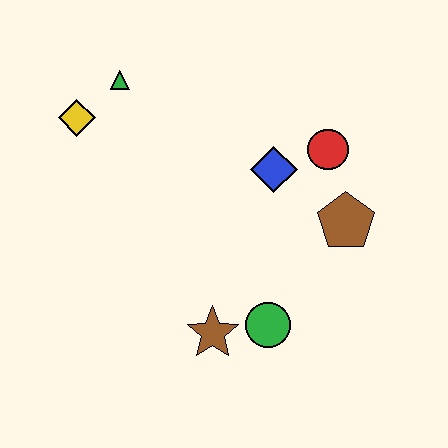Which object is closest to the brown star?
The green circle is closest to the brown star.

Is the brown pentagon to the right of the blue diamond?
Yes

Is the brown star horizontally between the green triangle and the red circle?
Yes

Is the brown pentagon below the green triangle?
Yes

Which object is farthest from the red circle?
The yellow diamond is farthest from the red circle.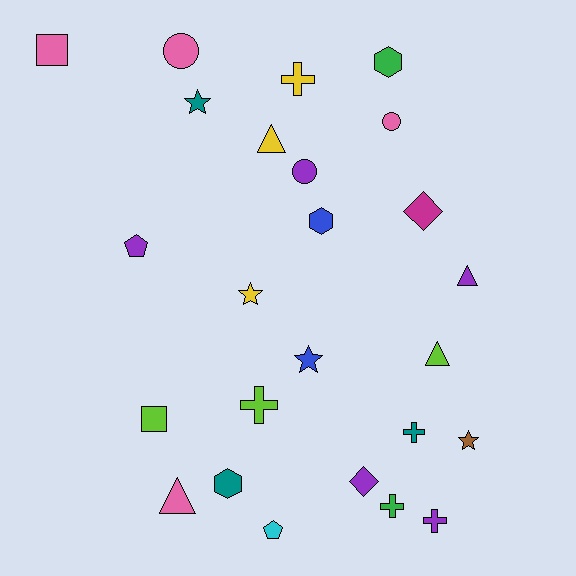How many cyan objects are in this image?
There is 1 cyan object.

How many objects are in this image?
There are 25 objects.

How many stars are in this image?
There are 4 stars.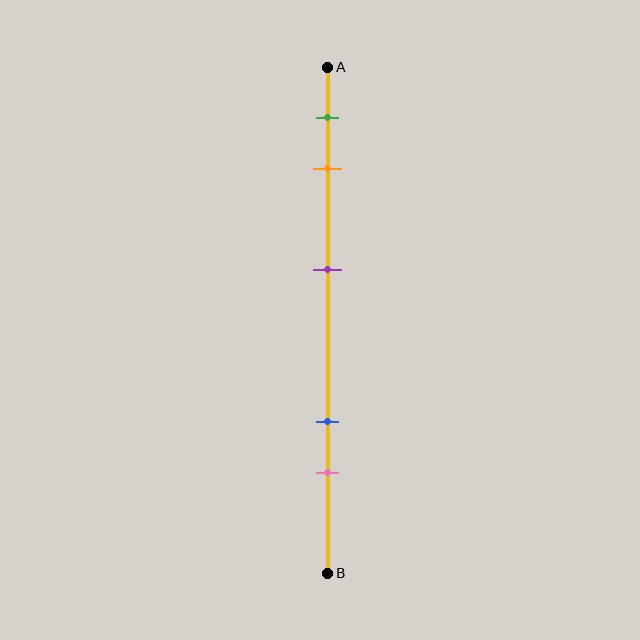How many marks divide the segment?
There are 5 marks dividing the segment.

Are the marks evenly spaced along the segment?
No, the marks are not evenly spaced.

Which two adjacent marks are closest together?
The green and orange marks are the closest adjacent pair.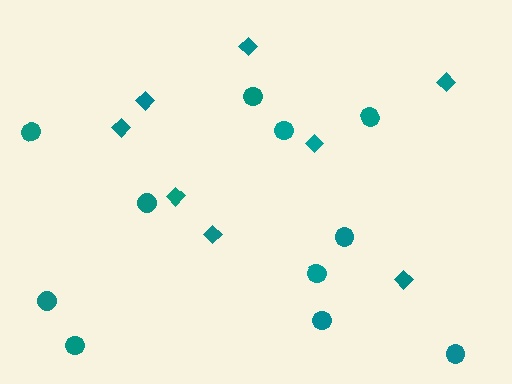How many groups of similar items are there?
There are 2 groups: one group of diamonds (8) and one group of circles (11).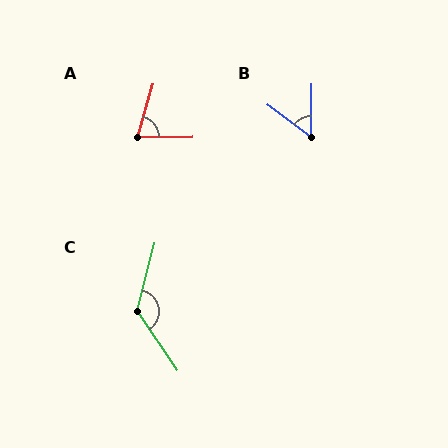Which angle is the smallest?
B, at approximately 53 degrees.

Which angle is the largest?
C, at approximately 132 degrees.